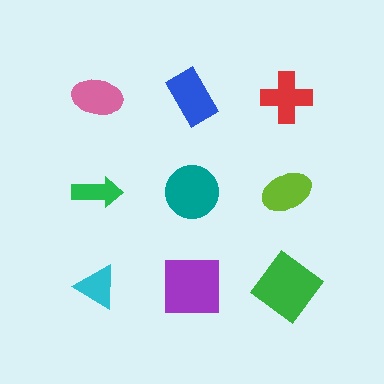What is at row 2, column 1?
A green arrow.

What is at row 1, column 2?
A blue rectangle.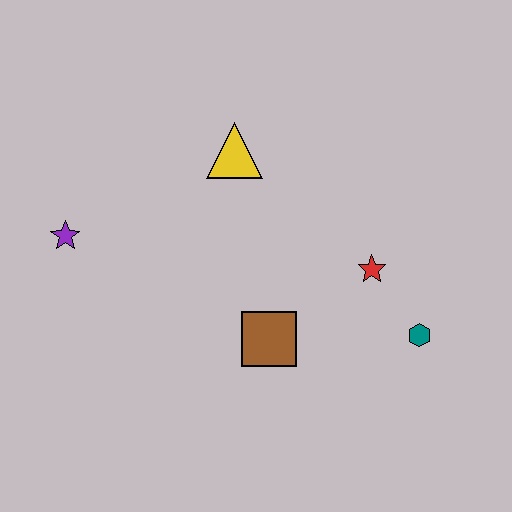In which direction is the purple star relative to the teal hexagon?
The purple star is to the left of the teal hexagon.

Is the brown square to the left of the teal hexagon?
Yes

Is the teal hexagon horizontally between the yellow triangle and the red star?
No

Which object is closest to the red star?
The teal hexagon is closest to the red star.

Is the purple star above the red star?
Yes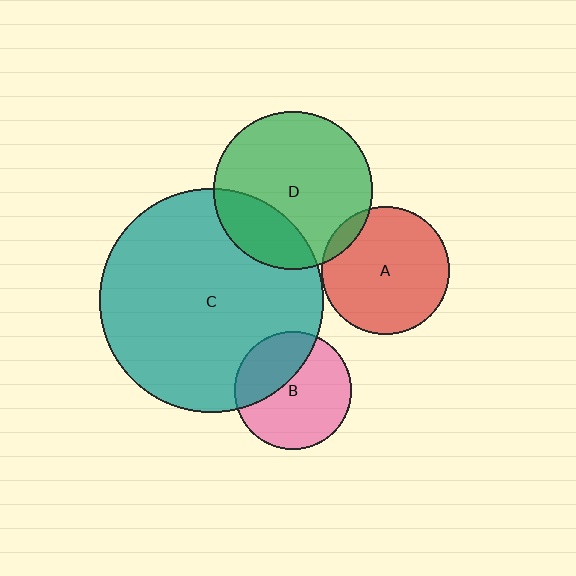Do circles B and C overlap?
Yes.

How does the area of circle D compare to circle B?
Approximately 1.8 times.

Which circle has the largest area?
Circle C (teal).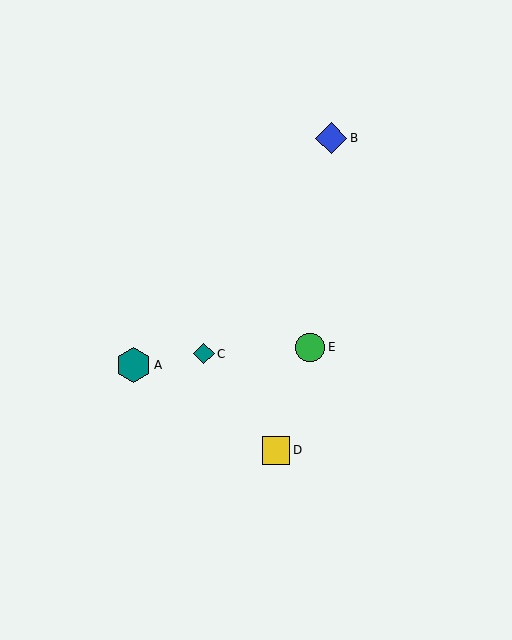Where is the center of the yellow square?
The center of the yellow square is at (276, 450).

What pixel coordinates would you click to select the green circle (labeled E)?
Click at (310, 347) to select the green circle E.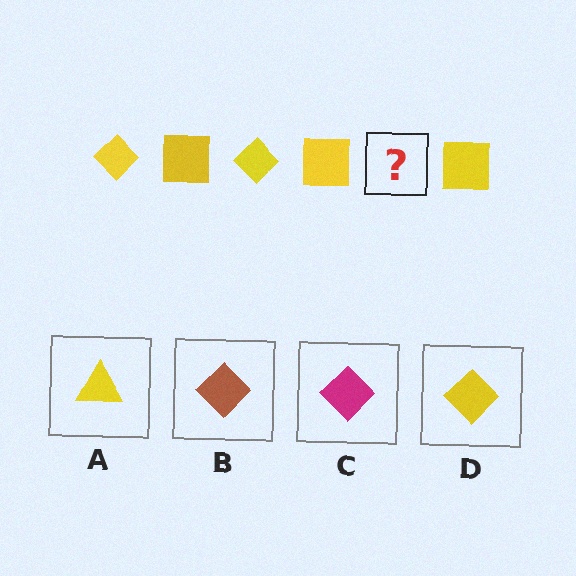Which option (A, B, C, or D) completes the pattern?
D.